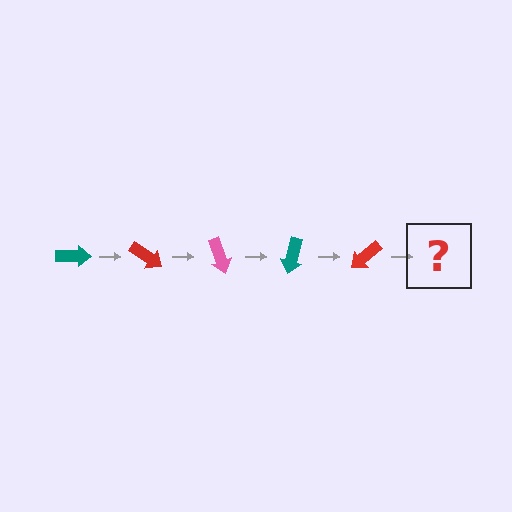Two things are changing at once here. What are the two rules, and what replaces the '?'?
The two rules are that it rotates 35 degrees each step and the color cycles through teal, red, and pink. The '?' should be a pink arrow, rotated 175 degrees from the start.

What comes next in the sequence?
The next element should be a pink arrow, rotated 175 degrees from the start.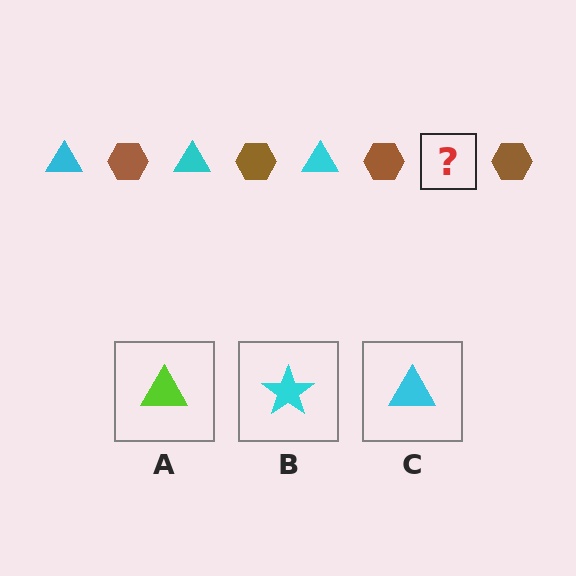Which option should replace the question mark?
Option C.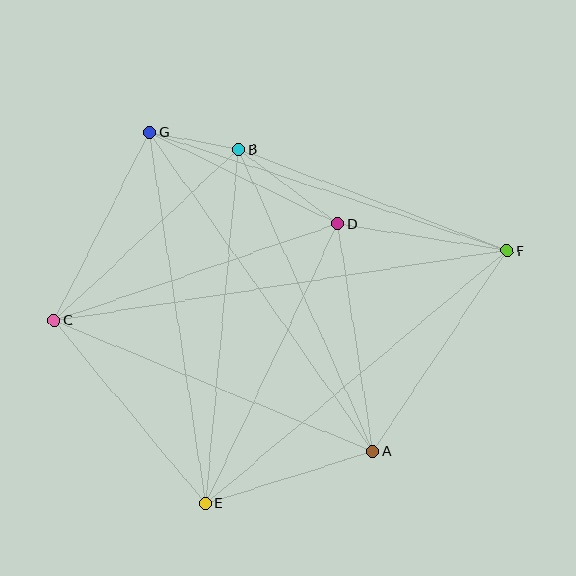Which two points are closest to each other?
Points B and G are closest to each other.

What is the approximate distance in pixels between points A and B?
The distance between A and B is approximately 330 pixels.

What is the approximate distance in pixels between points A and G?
The distance between A and G is approximately 389 pixels.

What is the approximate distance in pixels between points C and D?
The distance between C and D is approximately 299 pixels.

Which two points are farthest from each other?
Points C and F are farthest from each other.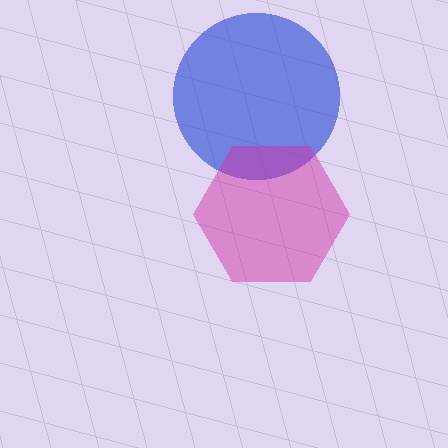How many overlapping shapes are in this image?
There are 2 overlapping shapes in the image.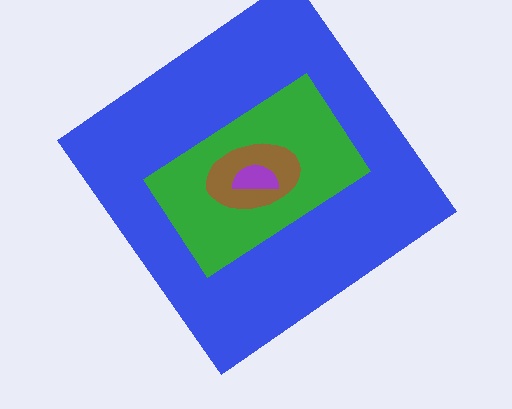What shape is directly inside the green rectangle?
The brown ellipse.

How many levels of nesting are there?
4.